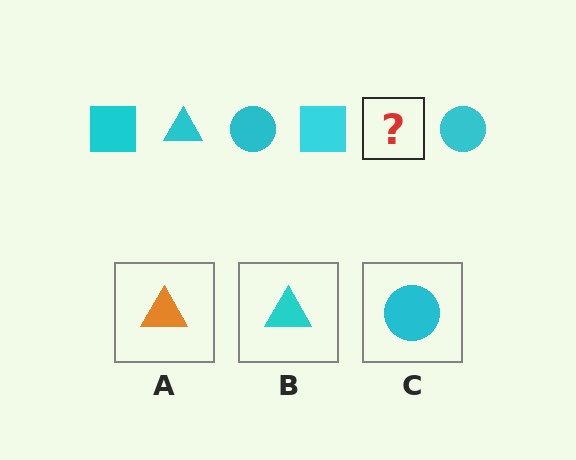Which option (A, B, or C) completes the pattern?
B.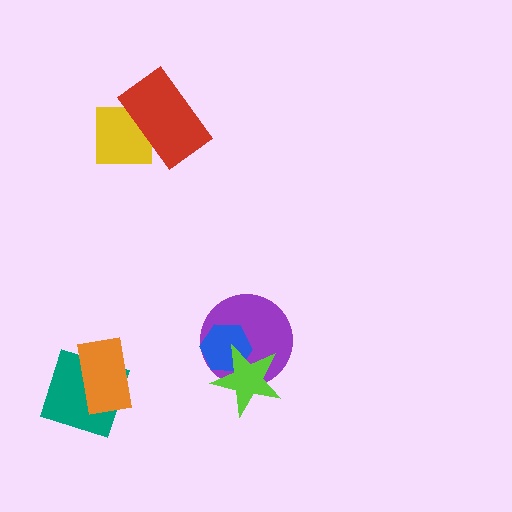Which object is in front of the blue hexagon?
The lime star is in front of the blue hexagon.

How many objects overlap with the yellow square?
1 object overlaps with the yellow square.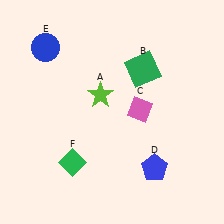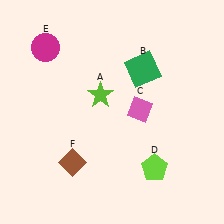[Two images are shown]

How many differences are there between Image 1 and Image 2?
There are 3 differences between the two images.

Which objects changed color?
D changed from blue to lime. E changed from blue to magenta. F changed from green to brown.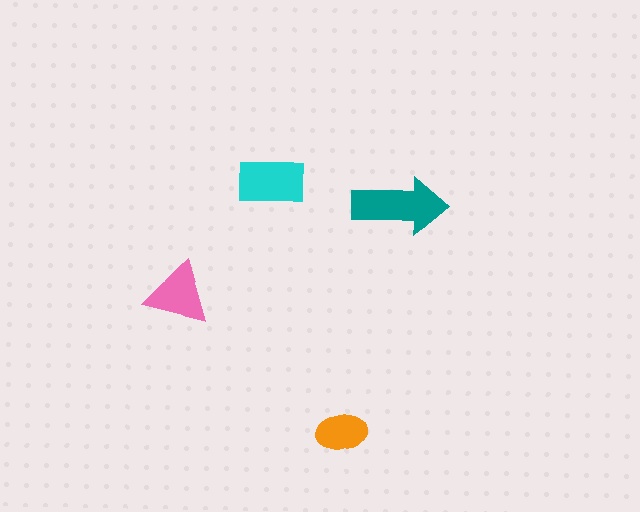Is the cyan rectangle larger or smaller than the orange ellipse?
Larger.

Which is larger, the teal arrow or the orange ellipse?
The teal arrow.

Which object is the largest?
The teal arrow.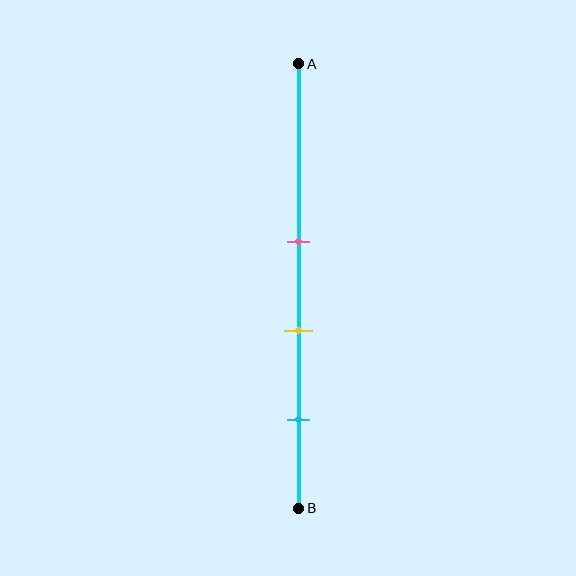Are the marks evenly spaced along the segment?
Yes, the marks are approximately evenly spaced.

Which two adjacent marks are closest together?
The pink and yellow marks are the closest adjacent pair.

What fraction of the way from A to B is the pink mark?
The pink mark is approximately 40% (0.4) of the way from A to B.